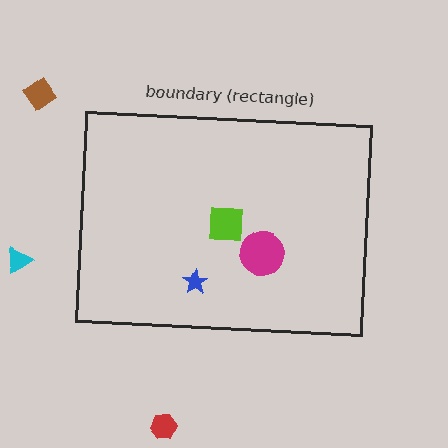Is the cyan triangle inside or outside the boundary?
Outside.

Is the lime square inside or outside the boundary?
Inside.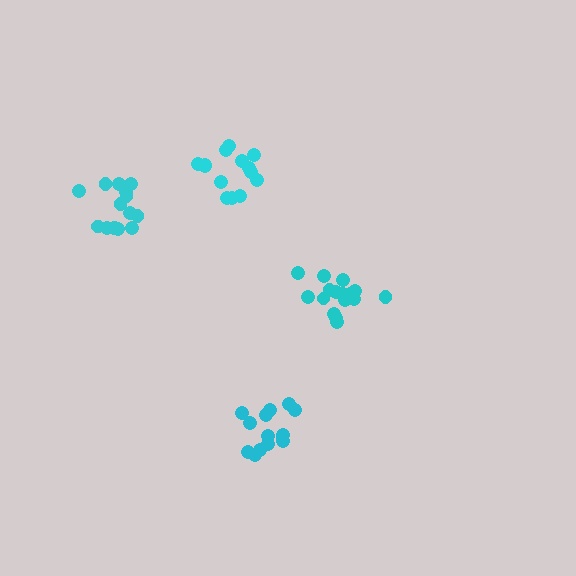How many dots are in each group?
Group 1: 14 dots, Group 2: 14 dots, Group 3: 17 dots, Group 4: 14 dots (59 total).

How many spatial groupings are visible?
There are 4 spatial groupings.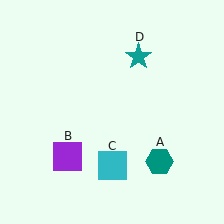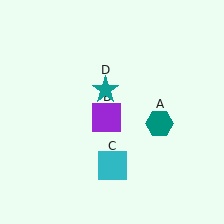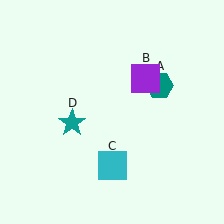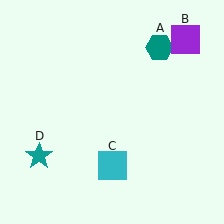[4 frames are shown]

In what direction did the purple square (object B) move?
The purple square (object B) moved up and to the right.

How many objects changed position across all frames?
3 objects changed position: teal hexagon (object A), purple square (object B), teal star (object D).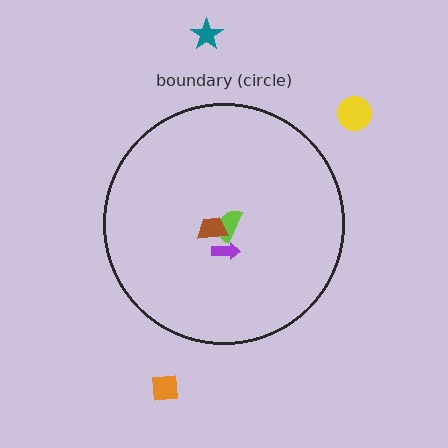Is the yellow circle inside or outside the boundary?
Outside.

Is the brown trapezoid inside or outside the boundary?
Inside.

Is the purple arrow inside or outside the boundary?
Inside.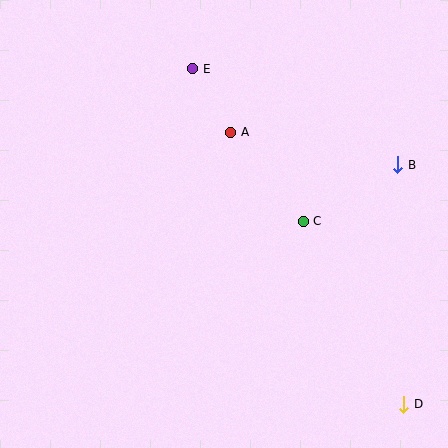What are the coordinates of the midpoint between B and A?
The midpoint between B and A is at (314, 148).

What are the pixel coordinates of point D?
Point D is at (404, 404).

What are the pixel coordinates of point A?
Point A is at (231, 132).